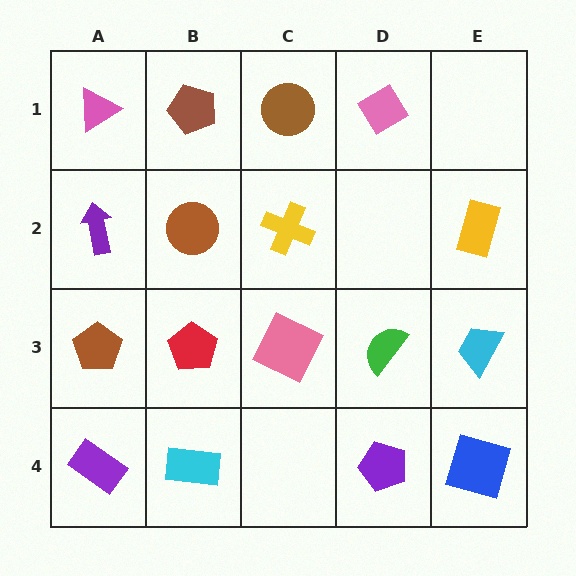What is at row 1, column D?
A pink diamond.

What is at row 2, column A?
A purple arrow.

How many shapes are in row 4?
4 shapes.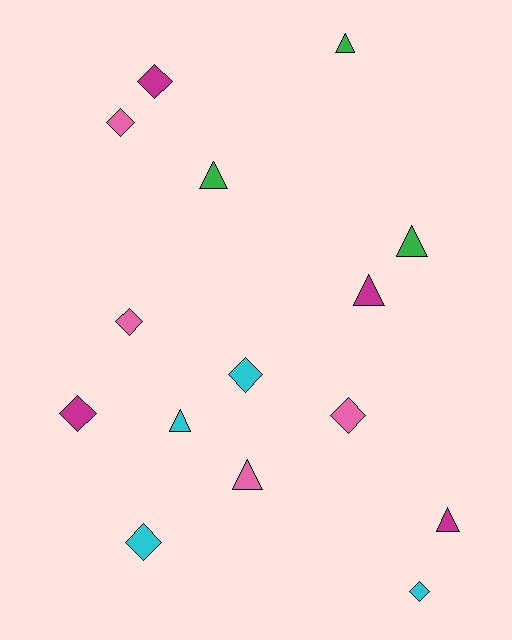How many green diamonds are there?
There are no green diamonds.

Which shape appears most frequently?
Diamond, with 8 objects.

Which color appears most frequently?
Magenta, with 4 objects.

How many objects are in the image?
There are 15 objects.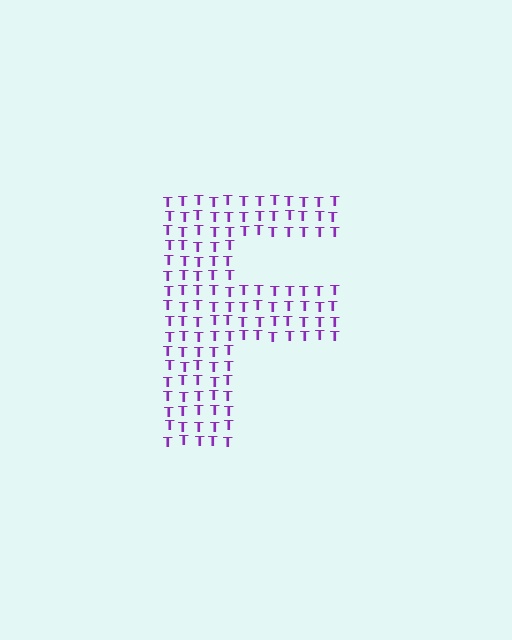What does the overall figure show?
The overall figure shows the letter F.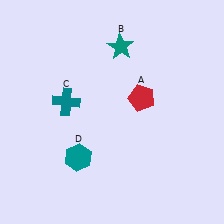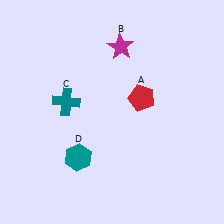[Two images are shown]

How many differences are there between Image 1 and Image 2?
There is 1 difference between the two images.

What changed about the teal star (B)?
In Image 1, B is teal. In Image 2, it changed to magenta.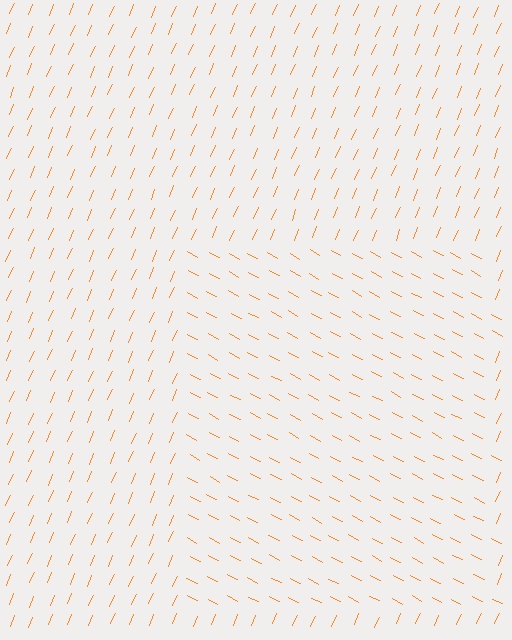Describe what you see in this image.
The image is filled with small orange line segments. A rectangle region in the image has lines oriented differently from the surrounding lines, creating a visible texture boundary.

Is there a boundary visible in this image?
Yes, there is a texture boundary formed by a change in line orientation.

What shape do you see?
I see a rectangle.